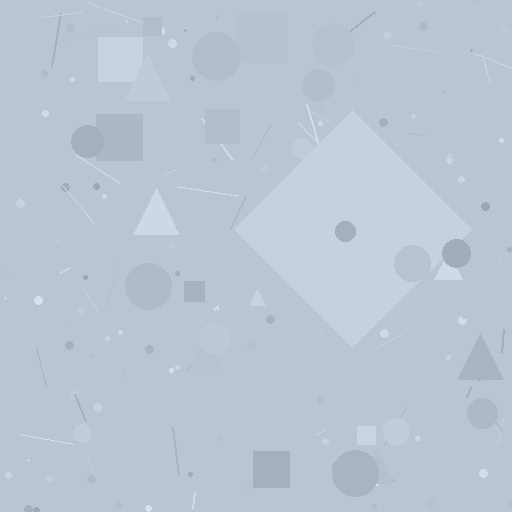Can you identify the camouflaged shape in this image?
The camouflaged shape is a diamond.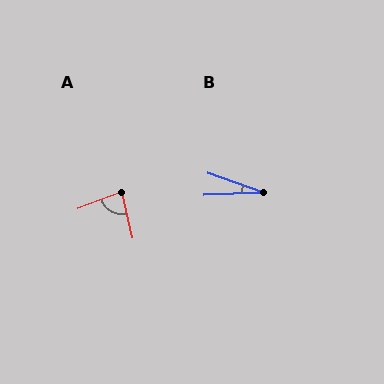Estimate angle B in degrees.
Approximately 22 degrees.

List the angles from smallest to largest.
B (22°), A (83°).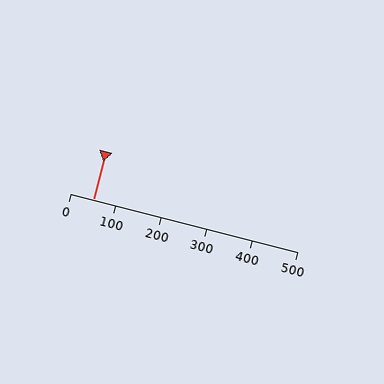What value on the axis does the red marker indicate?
The marker indicates approximately 50.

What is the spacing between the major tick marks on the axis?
The major ticks are spaced 100 apart.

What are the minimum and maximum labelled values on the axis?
The axis runs from 0 to 500.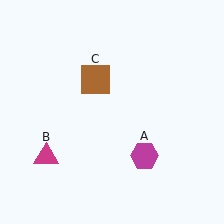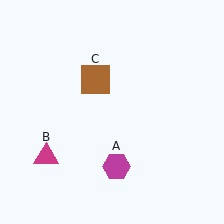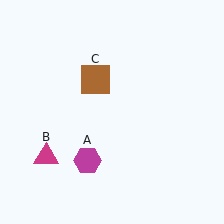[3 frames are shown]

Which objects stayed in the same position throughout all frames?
Magenta triangle (object B) and brown square (object C) remained stationary.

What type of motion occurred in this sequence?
The magenta hexagon (object A) rotated clockwise around the center of the scene.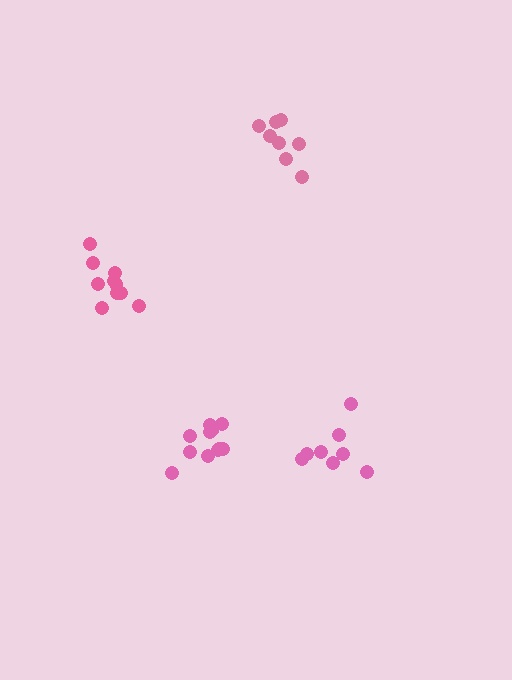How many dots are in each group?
Group 1: 10 dots, Group 2: 8 dots, Group 3: 11 dots, Group 4: 8 dots (37 total).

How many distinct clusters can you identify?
There are 4 distinct clusters.